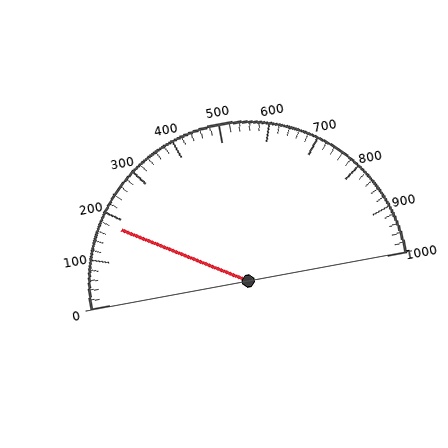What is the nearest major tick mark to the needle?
The nearest major tick mark is 200.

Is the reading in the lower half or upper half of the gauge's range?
The reading is in the lower half of the range (0 to 1000).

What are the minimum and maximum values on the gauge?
The gauge ranges from 0 to 1000.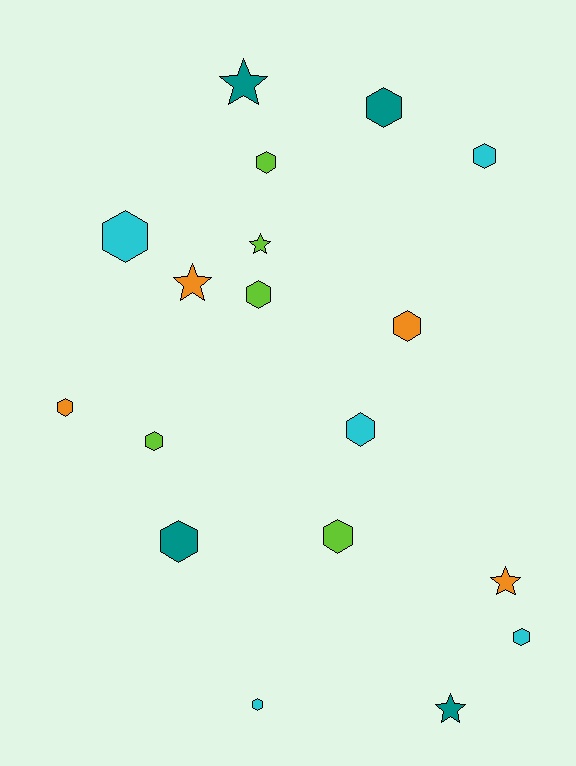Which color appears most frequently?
Lime, with 5 objects.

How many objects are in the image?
There are 18 objects.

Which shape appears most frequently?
Hexagon, with 13 objects.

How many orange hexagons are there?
There are 2 orange hexagons.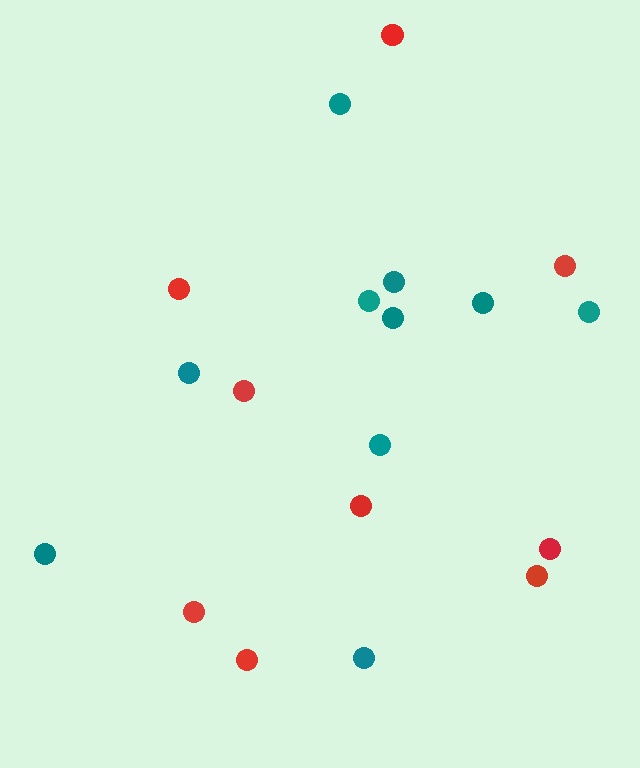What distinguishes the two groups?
There are 2 groups: one group of teal circles (10) and one group of red circles (9).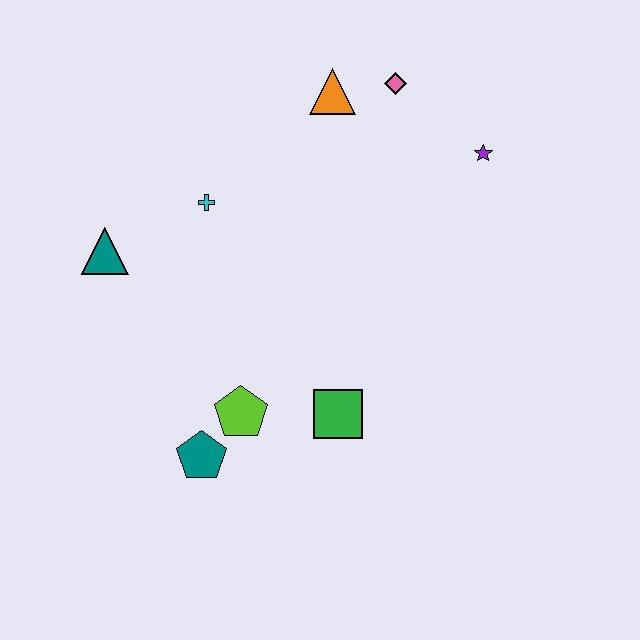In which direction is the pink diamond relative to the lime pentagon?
The pink diamond is above the lime pentagon.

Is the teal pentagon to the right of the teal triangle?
Yes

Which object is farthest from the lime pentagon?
The pink diamond is farthest from the lime pentagon.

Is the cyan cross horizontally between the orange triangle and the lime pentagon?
No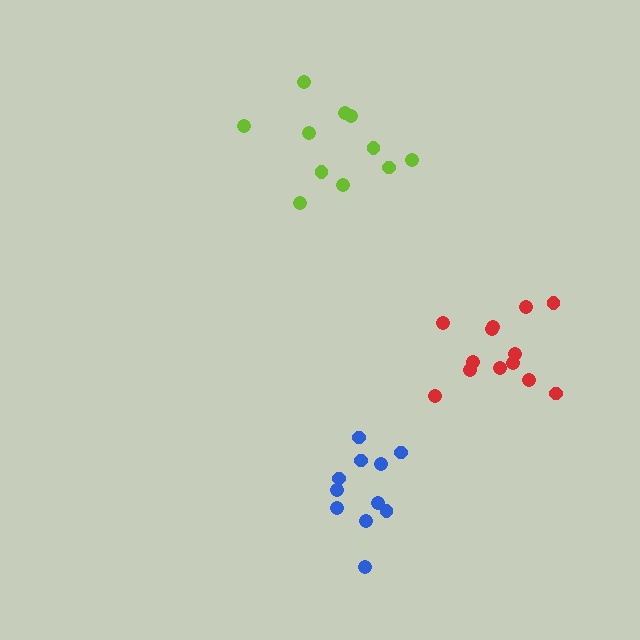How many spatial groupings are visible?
There are 3 spatial groupings.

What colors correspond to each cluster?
The clusters are colored: red, lime, blue.